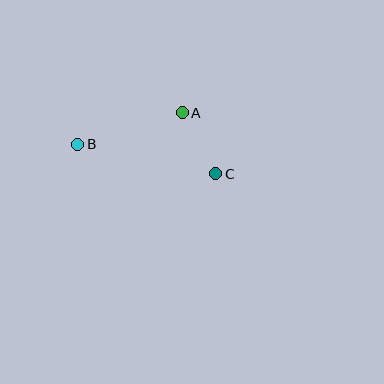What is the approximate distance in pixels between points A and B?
The distance between A and B is approximately 109 pixels.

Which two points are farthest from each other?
Points B and C are farthest from each other.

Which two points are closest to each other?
Points A and C are closest to each other.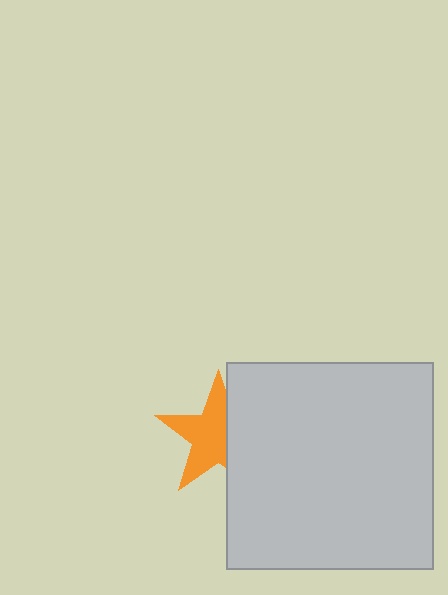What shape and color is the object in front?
The object in front is a light gray square.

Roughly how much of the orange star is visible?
About half of it is visible (roughly 62%).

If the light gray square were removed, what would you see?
You would see the complete orange star.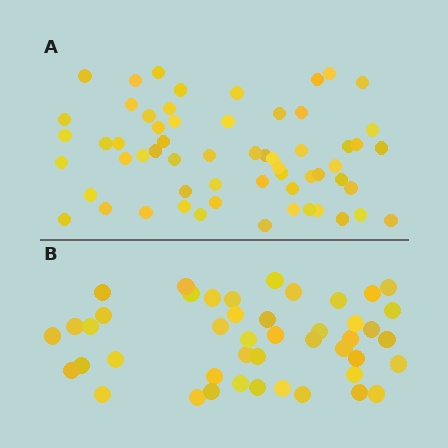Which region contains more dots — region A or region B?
Region A (the top region) has more dots.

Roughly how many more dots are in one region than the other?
Region A has approximately 15 more dots than region B.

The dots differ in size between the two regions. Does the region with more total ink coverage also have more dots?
No. Region B has more total ink coverage because its dots are larger, but region A actually contains more individual dots. Total area can be misleading — the number of items is what matters here.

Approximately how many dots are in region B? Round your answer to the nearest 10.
About 40 dots. (The exact count is 45, which rounds to 40.)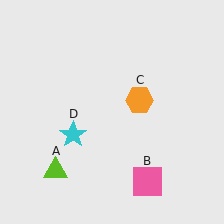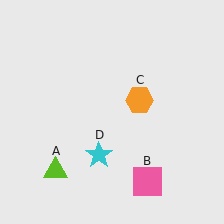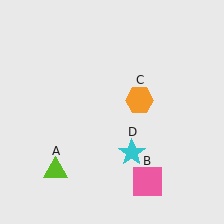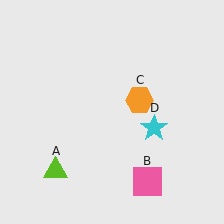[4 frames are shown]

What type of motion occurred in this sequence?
The cyan star (object D) rotated counterclockwise around the center of the scene.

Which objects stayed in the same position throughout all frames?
Lime triangle (object A) and pink square (object B) and orange hexagon (object C) remained stationary.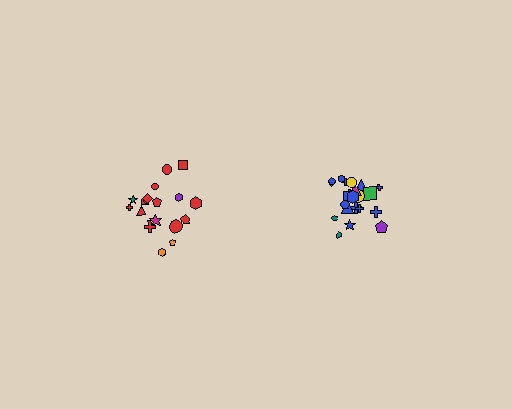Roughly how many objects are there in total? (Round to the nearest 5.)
Roughly 45 objects in total.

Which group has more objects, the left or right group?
The right group.